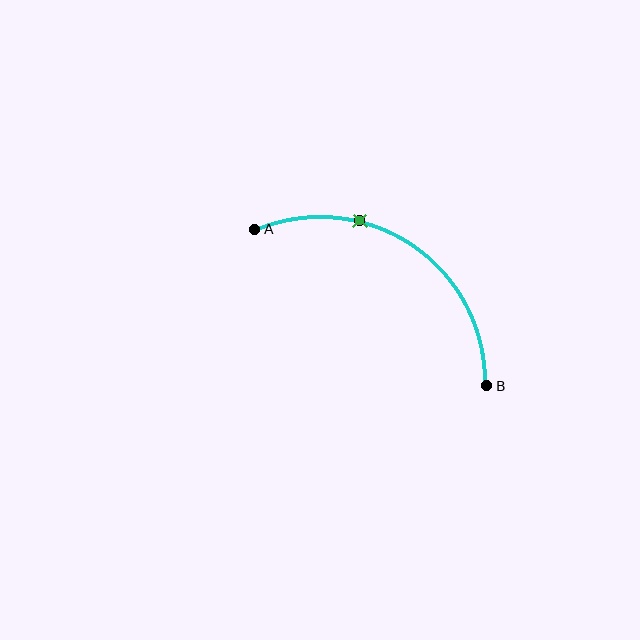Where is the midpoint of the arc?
The arc midpoint is the point on the curve farthest from the straight line joining A and B. It sits above and to the right of that line.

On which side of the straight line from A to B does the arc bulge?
The arc bulges above and to the right of the straight line connecting A and B.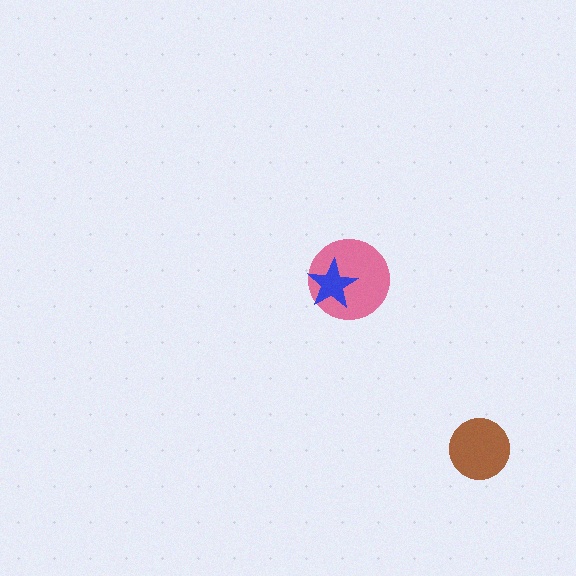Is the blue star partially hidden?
No, no other shape covers it.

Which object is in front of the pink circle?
The blue star is in front of the pink circle.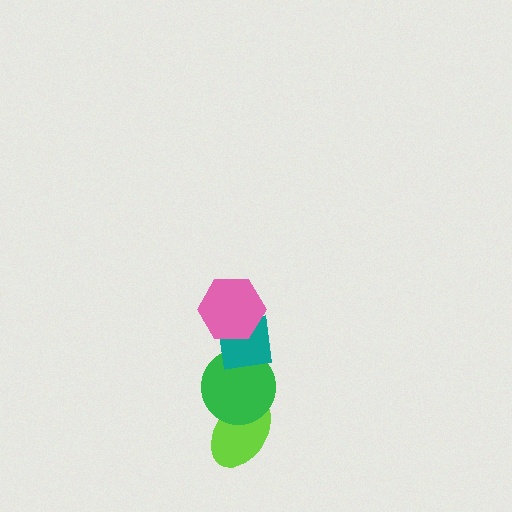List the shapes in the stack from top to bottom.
From top to bottom: the pink hexagon, the teal square, the green circle, the lime ellipse.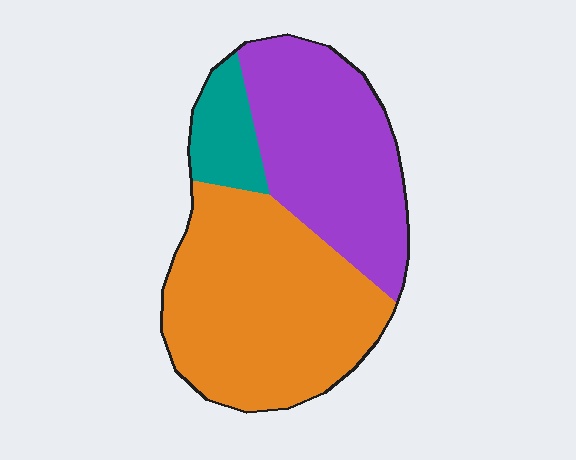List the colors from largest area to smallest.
From largest to smallest: orange, purple, teal.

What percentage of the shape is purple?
Purple covers 38% of the shape.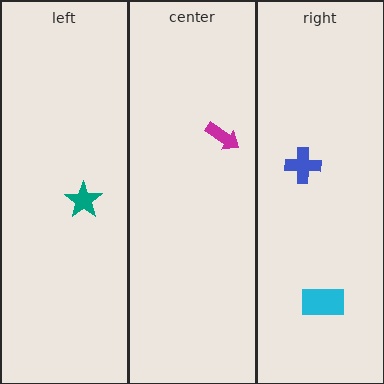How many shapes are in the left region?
1.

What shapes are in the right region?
The cyan rectangle, the blue cross.